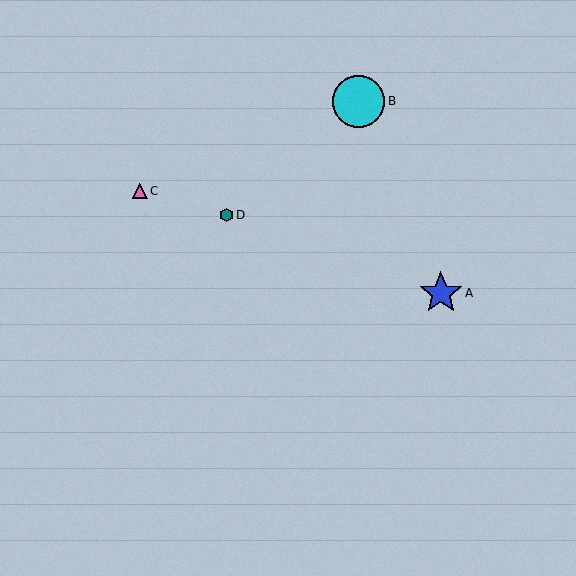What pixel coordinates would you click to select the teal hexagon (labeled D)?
Click at (226, 215) to select the teal hexagon D.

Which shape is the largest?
The cyan circle (labeled B) is the largest.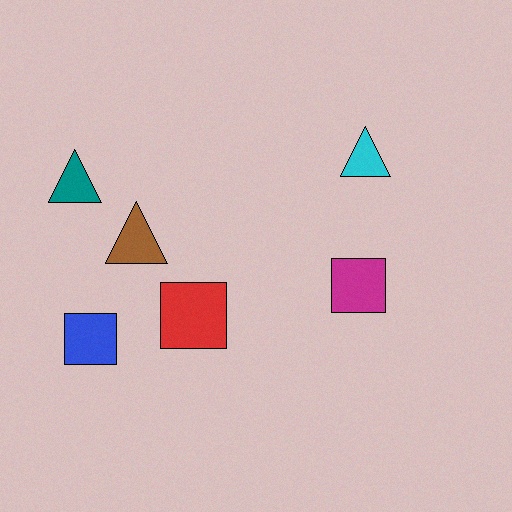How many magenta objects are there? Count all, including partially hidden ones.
There is 1 magenta object.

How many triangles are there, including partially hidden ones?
There are 3 triangles.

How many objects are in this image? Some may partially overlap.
There are 6 objects.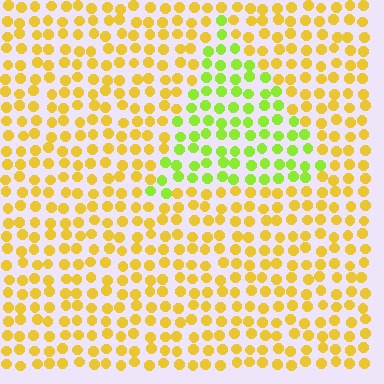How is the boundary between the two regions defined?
The boundary is defined purely by a slight shift in hue (about 43 degrees). Spacing, size, and orientation are identical on both sides.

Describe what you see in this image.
The image is filled with small yellow elements in a uniform arrangement. A triangle-shaped region is visible where the elements are tinted to a slightly different hue, forming a subtle color boundary.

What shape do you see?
I see a triangle.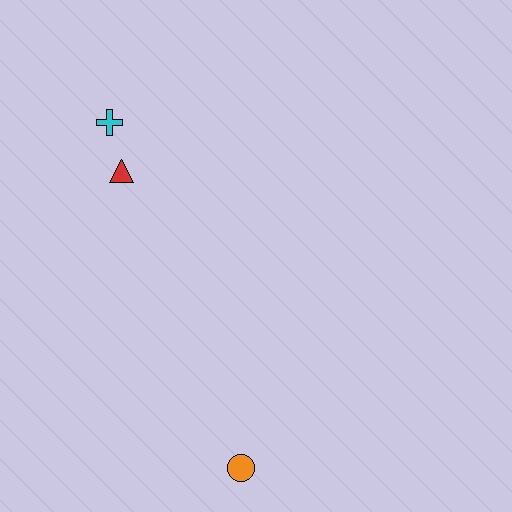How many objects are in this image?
There are 3 objects.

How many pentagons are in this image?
There are no pentagons.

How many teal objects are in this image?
There are no teal objects.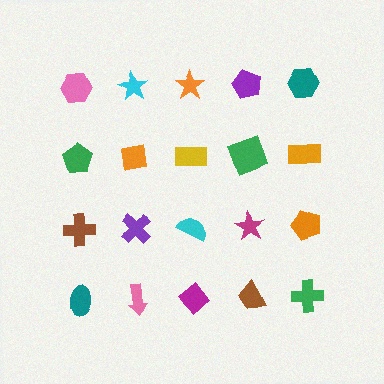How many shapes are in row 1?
5 shapes.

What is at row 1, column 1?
A pink hexagon.